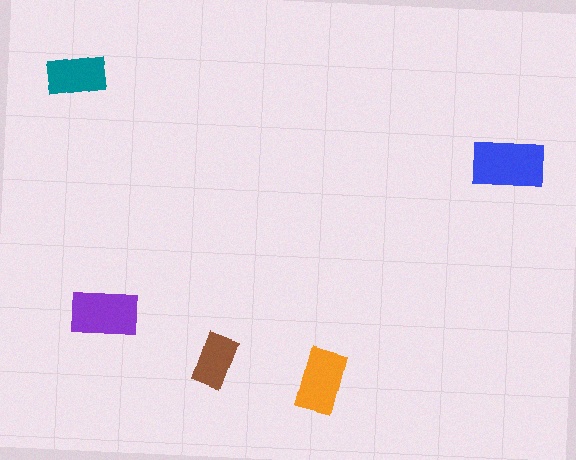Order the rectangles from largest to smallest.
the blue one, the purple one, the orange one, the teal one, the brown one.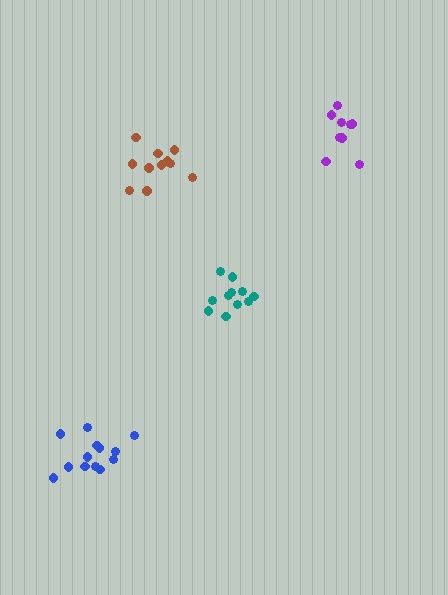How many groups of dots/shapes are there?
There are 4 groups.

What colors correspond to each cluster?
The clusters are colored: teal, blue, purple, brown.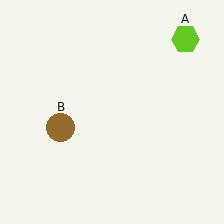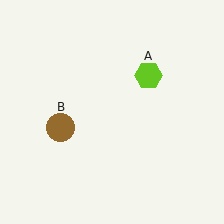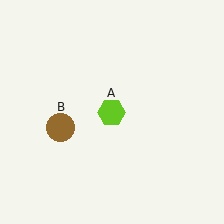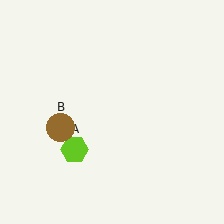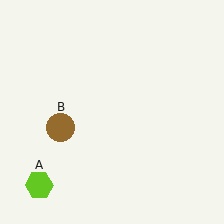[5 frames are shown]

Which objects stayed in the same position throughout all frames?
Brown circle (object B) remained stationary.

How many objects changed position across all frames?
1 object changed position: lime hexagon (object A).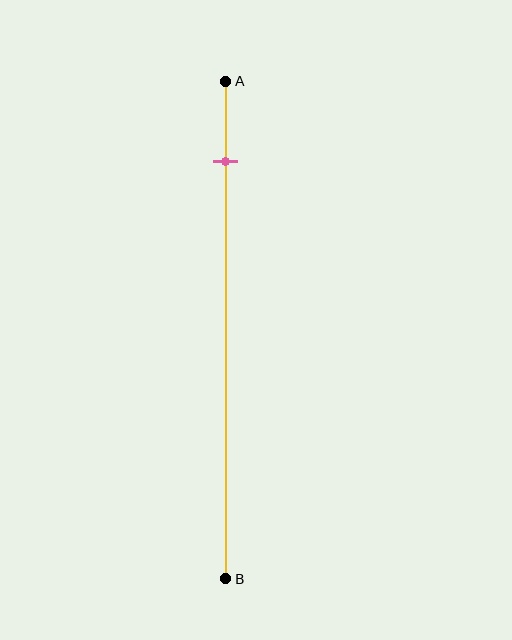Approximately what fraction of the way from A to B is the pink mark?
The pink mark is approximately 15% of the way from A to B.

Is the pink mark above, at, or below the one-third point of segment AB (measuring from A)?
The pink mark is above the one-third point of segment AB.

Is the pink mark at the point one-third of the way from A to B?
No, the mark is at about 15% from A, not at the 33% one-third point.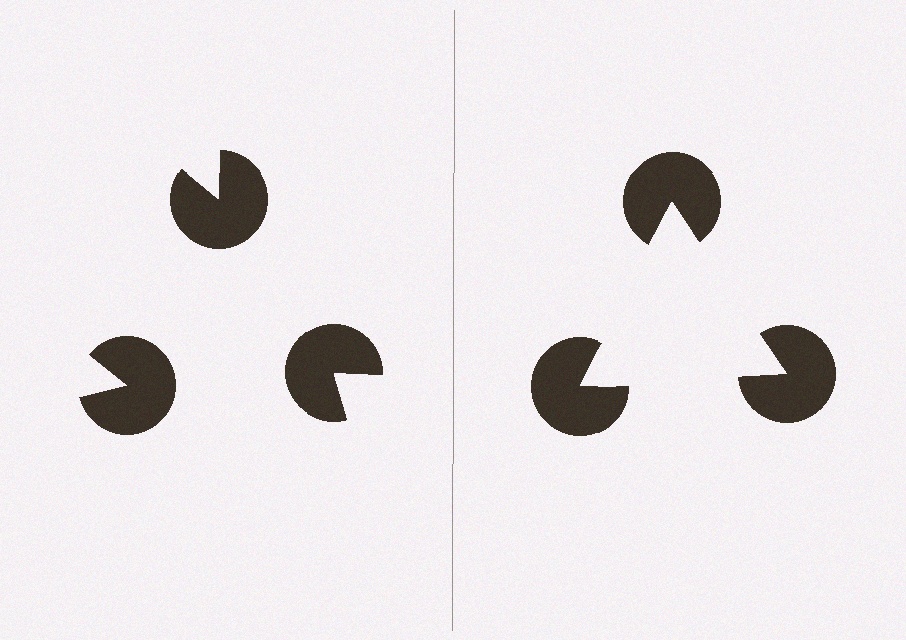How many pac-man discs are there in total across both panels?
6 — 3 on each side.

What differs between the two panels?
The pac-man discs are positioned identically on both sides; only the wedge orientations differ. On the right they align to a triangle; on the left they are misaligned.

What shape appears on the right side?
An illusory triangle.